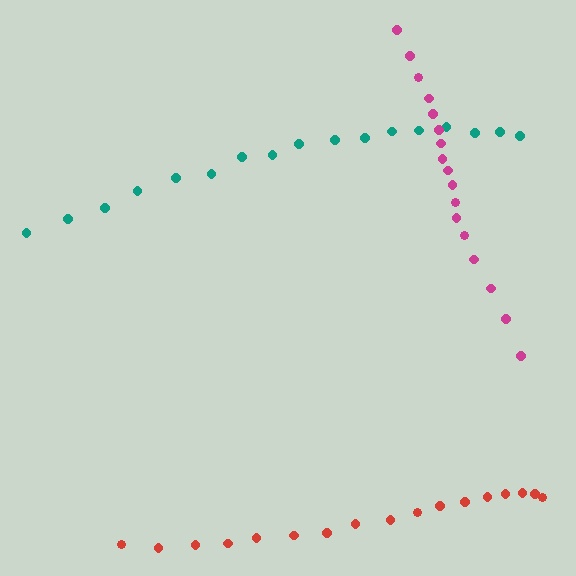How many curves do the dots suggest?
There are 3 distinct paths.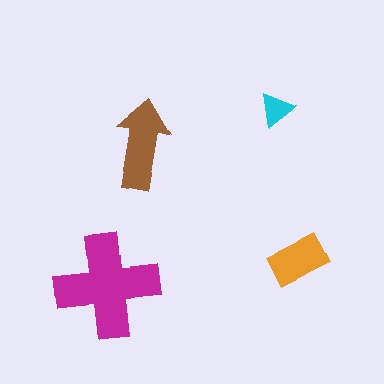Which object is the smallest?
The cyan triangle.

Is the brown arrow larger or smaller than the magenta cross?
Smaller.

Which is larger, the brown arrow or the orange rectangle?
The brown arrow.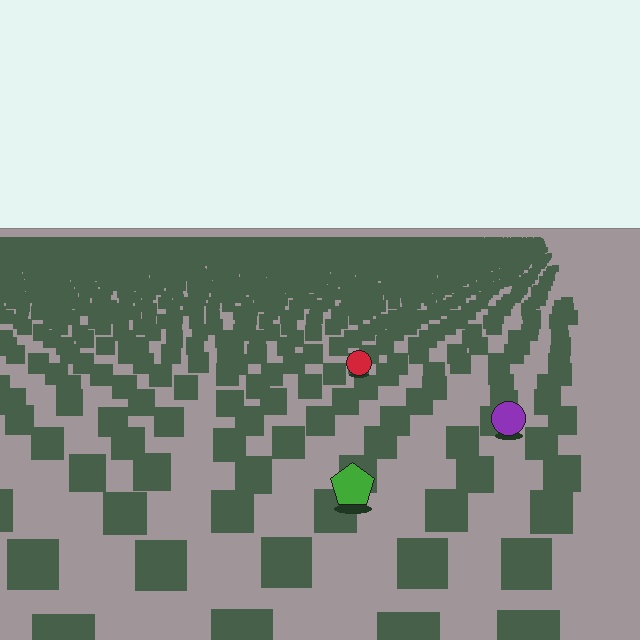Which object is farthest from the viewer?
The red circle is farthest from the viewer. It appears smaller and the ground texture around it is denser.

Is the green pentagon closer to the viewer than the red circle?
Yes. The green pentagon is closer — you can tell from the texture gradient: the ground texture is coarser near it.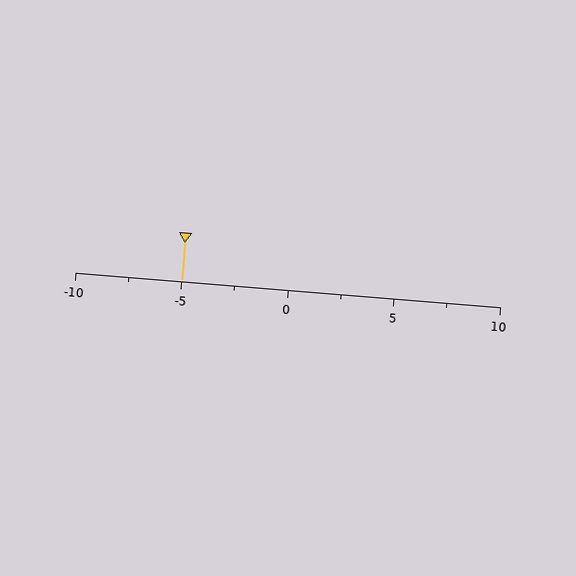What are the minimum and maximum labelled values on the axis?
The axis runs from -10 to 10.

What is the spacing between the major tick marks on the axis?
The major ticks are spaced 5 apart.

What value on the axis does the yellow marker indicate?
The marker indicates approximately -5.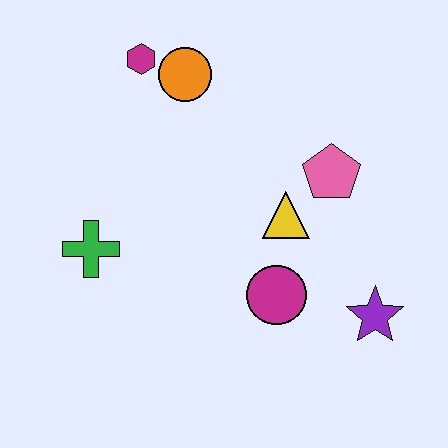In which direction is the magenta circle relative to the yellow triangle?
The magenta circle is below the yellow triangle.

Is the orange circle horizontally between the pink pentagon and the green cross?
Yes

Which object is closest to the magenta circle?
The yellow triangle is closest to the magenta circle.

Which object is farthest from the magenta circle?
The magenta hexagon is farthest from the magenta circle.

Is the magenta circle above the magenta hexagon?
No